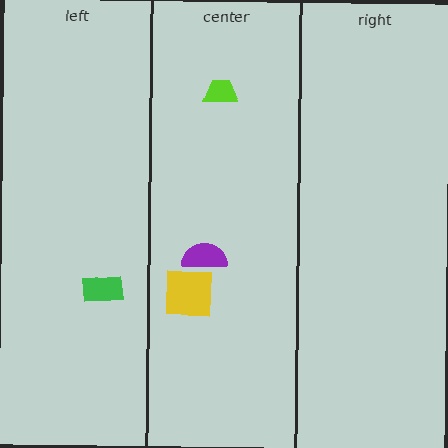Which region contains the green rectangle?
The left region.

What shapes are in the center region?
The yellow square, the lime trapezoid, the purple semicircle.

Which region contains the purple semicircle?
The center region.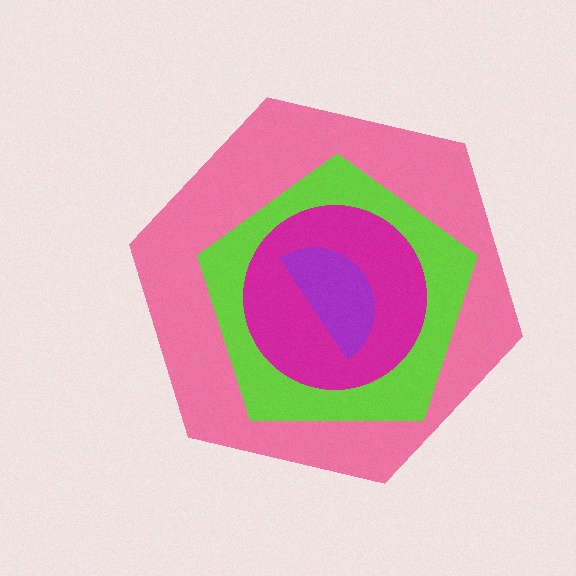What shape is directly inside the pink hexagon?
The lime pentagon.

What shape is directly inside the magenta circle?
The purple semicircle.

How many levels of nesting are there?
4.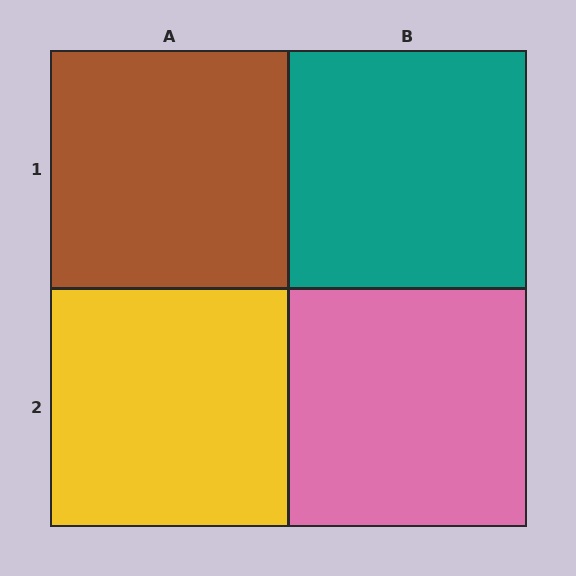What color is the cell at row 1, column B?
Teal.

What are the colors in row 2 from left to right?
Yellow, pink.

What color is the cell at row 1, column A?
Brown.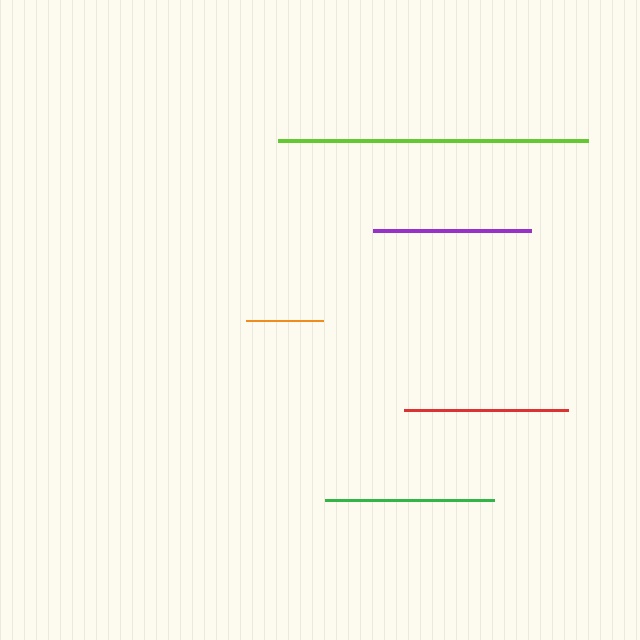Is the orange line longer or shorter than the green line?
The green line is longer than the orange line.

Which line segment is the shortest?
The orange line is the shortest at approximately 77 pixels.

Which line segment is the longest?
The lime line is the longest at approximately 310 pixels.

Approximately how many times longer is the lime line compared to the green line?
The lime line is approximately 1.8 times the length of the green line.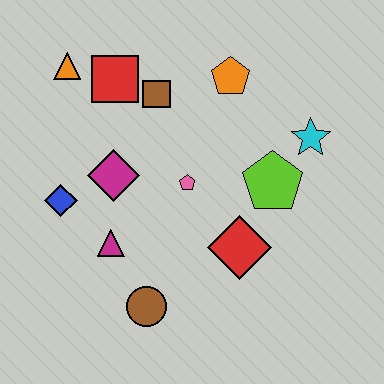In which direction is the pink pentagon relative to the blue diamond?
The pink pentagon is to the right of the blue diamond.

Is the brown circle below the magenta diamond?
Yes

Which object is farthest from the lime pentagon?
The orange triangle is farthest from the lime pentagon.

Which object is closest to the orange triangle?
The red square is closest to the orange triangle.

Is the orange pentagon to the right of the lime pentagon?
No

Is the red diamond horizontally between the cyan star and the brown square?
Yes